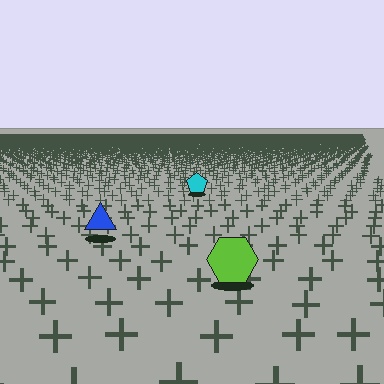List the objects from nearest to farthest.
From nearest to farthest: the lime hexagon, the blue triangle, the cyan pentagon.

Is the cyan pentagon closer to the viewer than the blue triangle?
No. The blue triangle is closer — you can tell from the texture gradient: the ground texture is coarser near it.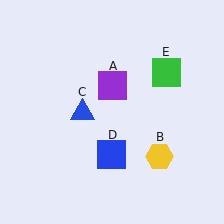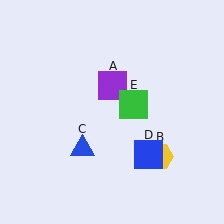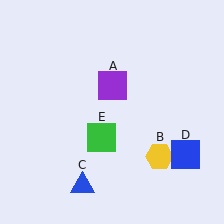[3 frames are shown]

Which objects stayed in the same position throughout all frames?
Purple square (object A) and yellow hexagon (object B) remained stationary.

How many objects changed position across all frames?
3 objects changed position: blue triangle (object C), blue square (object D), green square (object E).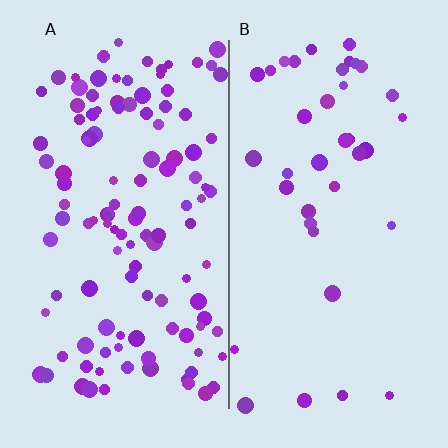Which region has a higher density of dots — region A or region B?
A (the left).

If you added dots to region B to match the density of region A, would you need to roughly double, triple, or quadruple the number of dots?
Approximately triple.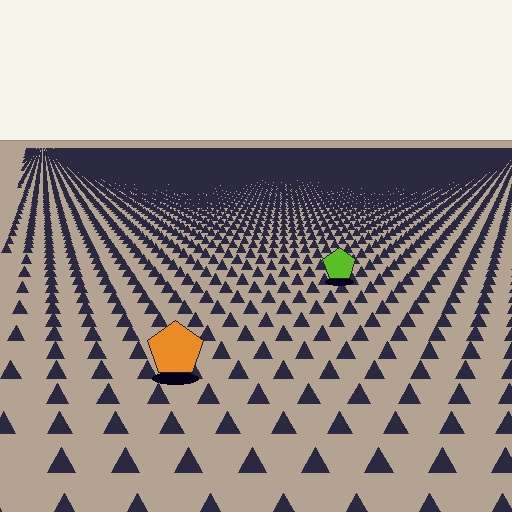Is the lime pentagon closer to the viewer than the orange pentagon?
No. The orange pentagon is closer — you can tell from the texture gradient: the ground texture is coarser near it.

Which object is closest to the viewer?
The orange pentagon is closest. The texture marks near it are larger and more spread out.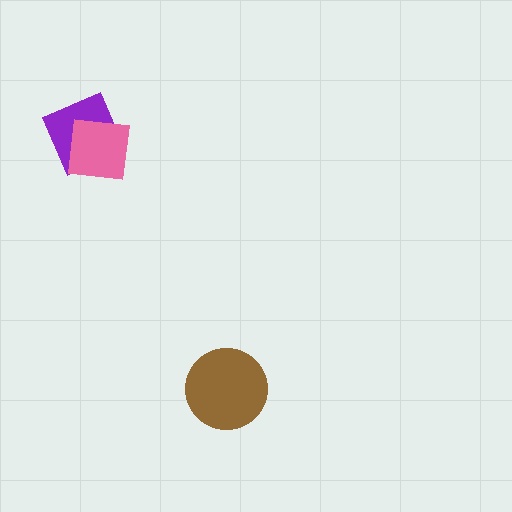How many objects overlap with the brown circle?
0 objects overlap with the brown circle.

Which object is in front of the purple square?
The pink square is in front of the purple square.